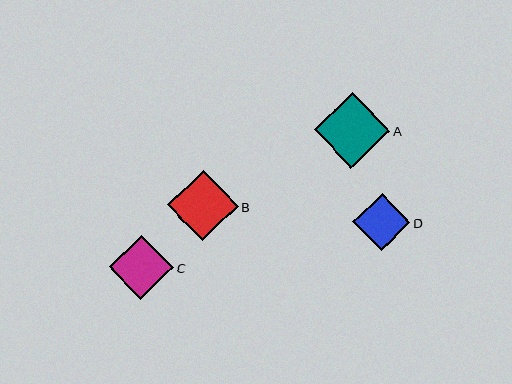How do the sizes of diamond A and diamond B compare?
Diamond A and diamond B are approximately the same size.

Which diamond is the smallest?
Diamond D is the smallest with a size of approximately 57 pixels.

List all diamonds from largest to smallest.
From largest to smallest: A, B, C, D.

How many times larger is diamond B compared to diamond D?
Diamond B is approximately 1.2 times the size of diamond D.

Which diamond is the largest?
Diamond A is the largest with a size of approximately 76 pixels.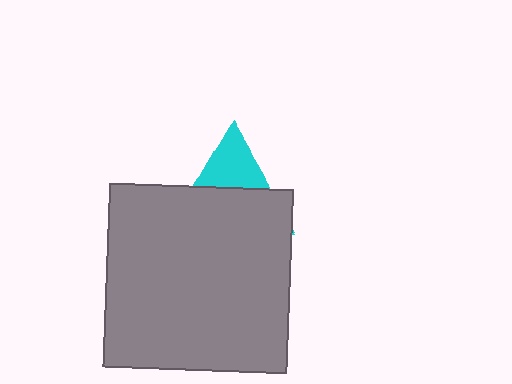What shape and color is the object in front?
The object in front is a gray square.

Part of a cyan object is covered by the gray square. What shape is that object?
It is a triangle.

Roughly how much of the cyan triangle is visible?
A small part of it is visible (roughly 35%).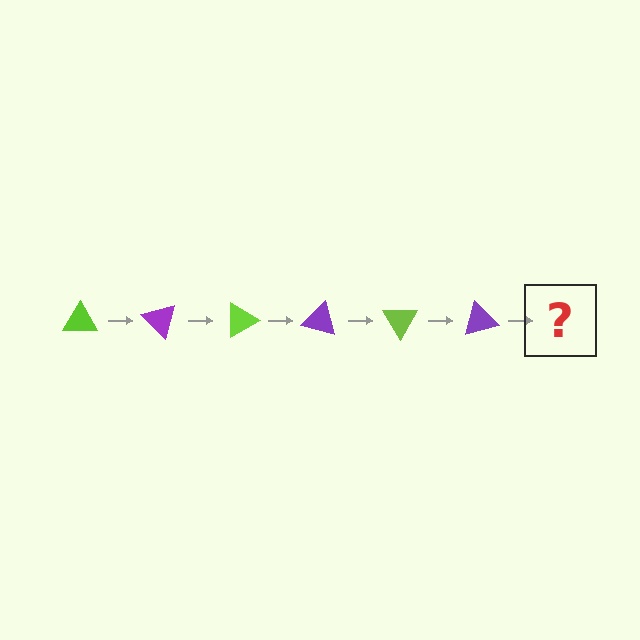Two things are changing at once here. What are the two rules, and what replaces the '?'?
The two rules are that it rotates 45 degrees each step and the color cycles through lime and purple. The '?' should be a lime triangle, rotated 270 degrees from the start.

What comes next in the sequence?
The next element should be a lime triangle, rotated 270 degrees from the start.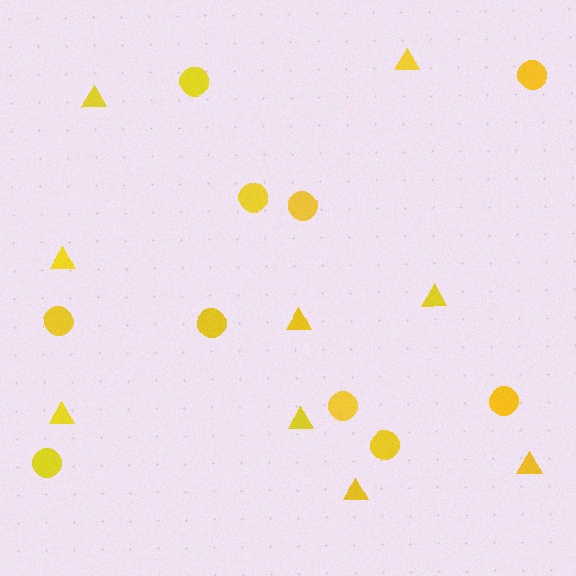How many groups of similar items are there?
There are 2 groups: one group of circles (10) and one group of triangles (9).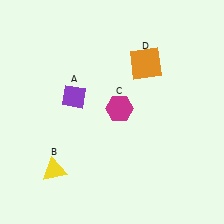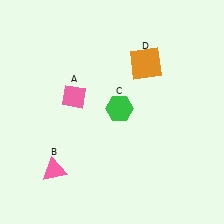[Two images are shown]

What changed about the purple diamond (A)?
In Image 1, A is purple. In Image 2, it changed to pink.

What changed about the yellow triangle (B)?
In Image 1, B is yellow. In Image 2, it changed to pink.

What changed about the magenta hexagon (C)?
In Image 1, C is magenta. In Image 2, it changed to green.